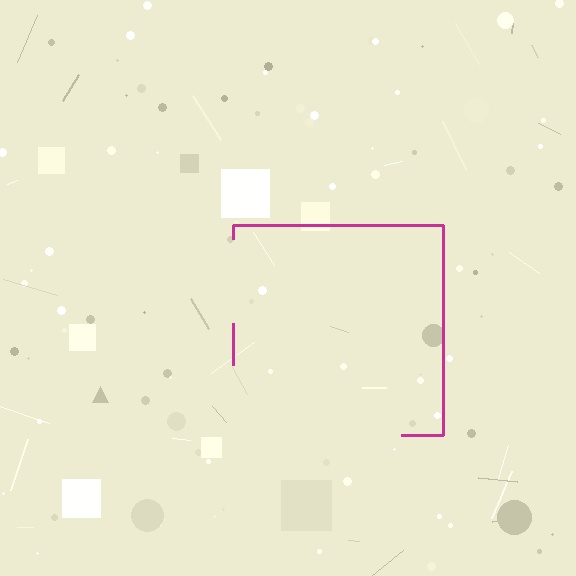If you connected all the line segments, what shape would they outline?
They would outline a square.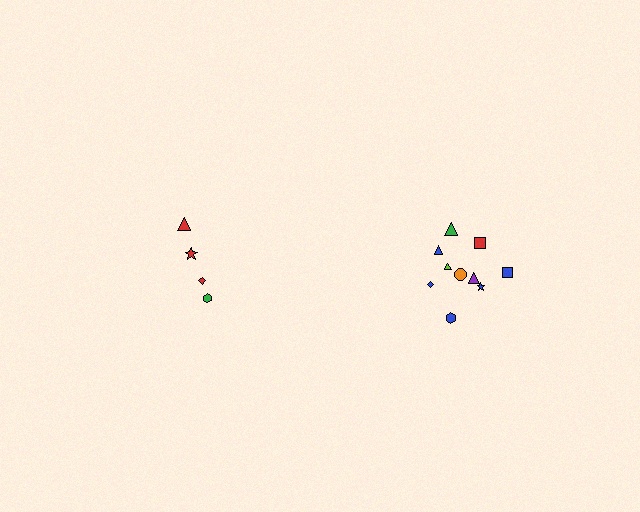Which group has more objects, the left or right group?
The right group.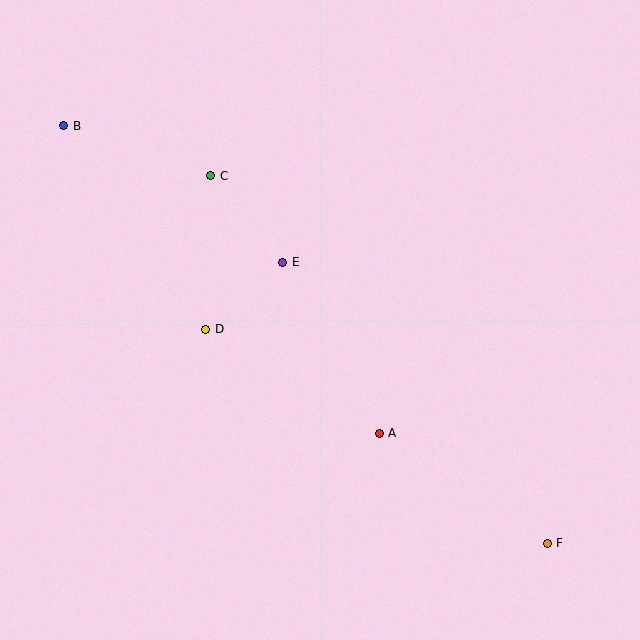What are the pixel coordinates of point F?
Point F is at (547, 543).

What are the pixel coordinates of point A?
Point A is at (379, 433).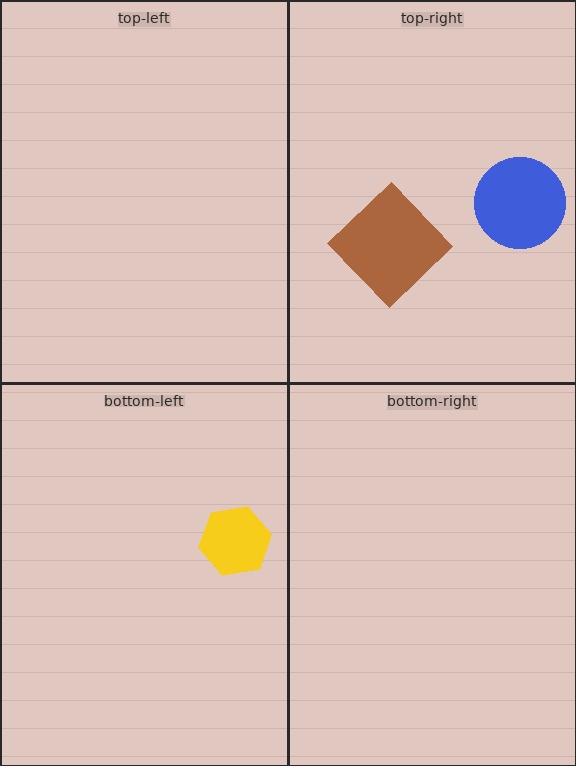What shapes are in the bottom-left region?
The yellow hexagon.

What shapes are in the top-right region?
The blue circle, the brown diamond.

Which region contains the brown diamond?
The top-right region.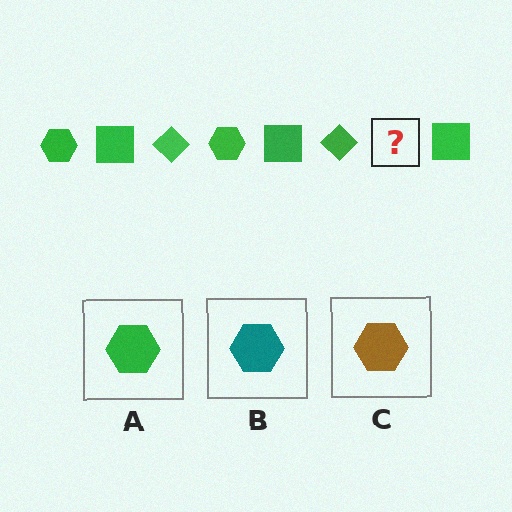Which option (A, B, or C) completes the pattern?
A.